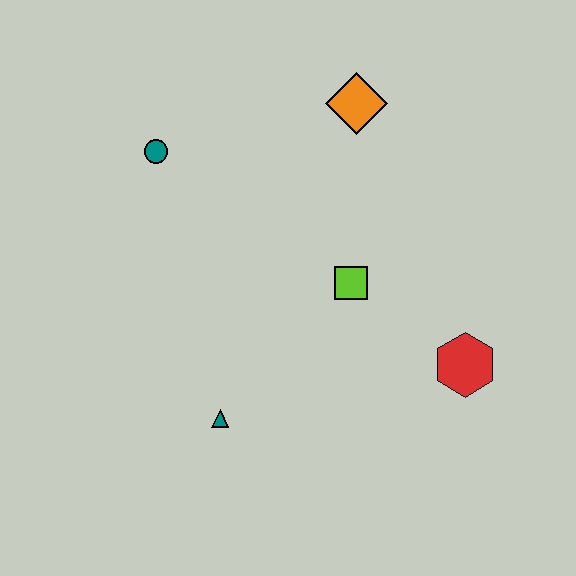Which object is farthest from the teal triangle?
The orange diamond is farthest from the teal triangle.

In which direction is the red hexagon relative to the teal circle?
The red hexagon is to the right of the teal circle.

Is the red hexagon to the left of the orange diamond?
No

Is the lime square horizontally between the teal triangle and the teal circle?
No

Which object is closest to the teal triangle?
The lime square is closest to the teal triangle.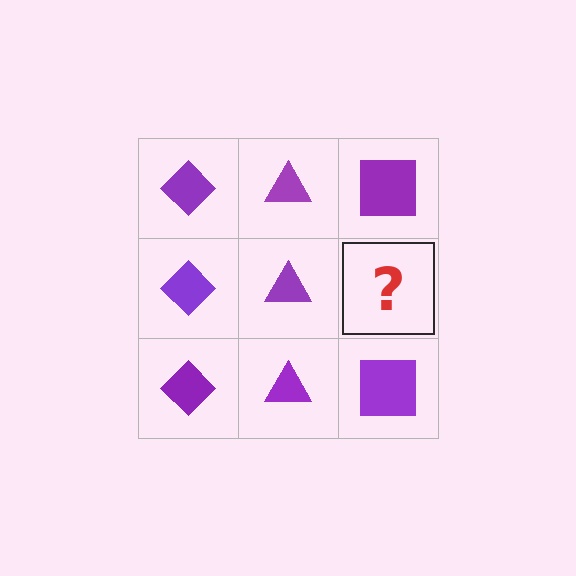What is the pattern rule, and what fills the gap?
The rule is that each column has a consistent shape. The gap should be filled with a purple square.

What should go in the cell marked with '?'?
The missing cell should contain a purple square.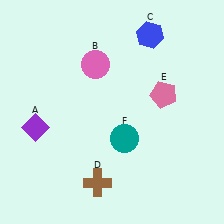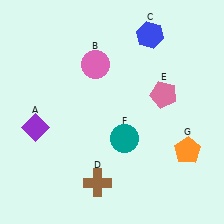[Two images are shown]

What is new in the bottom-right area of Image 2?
An orange pentagon (G) was added in the bottom-right area of Image 2.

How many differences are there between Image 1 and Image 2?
There is 1 difference between the two images.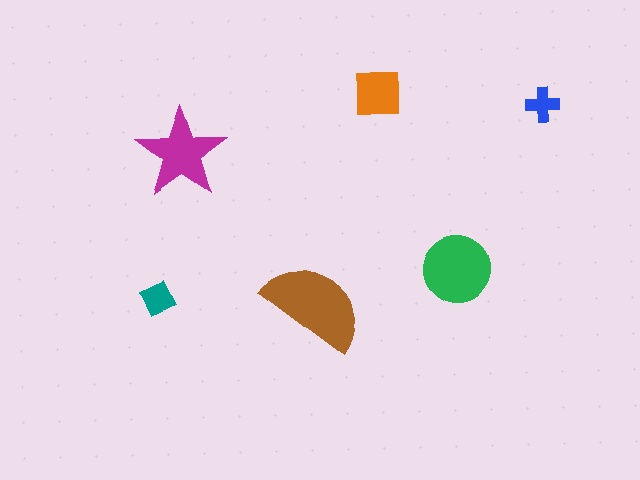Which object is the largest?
The brown semicircle.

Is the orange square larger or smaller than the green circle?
Smaller.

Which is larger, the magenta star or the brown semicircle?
The brown semicircle.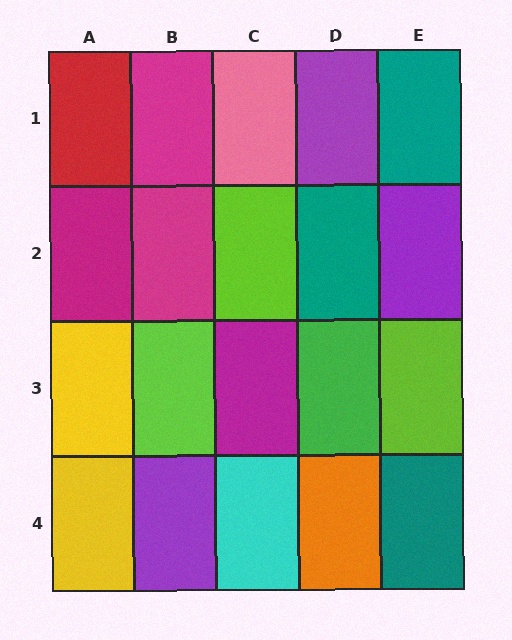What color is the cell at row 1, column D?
Purple.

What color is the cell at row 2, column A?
Magenta.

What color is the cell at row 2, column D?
Teal.